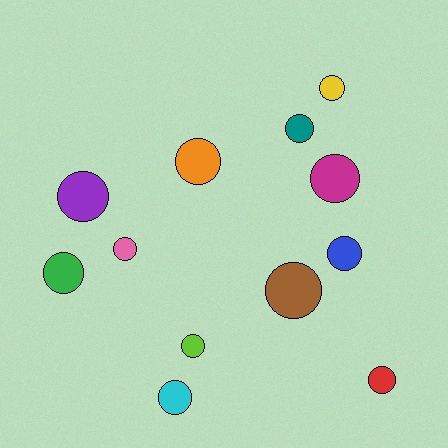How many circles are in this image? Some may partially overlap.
There are 12 circles.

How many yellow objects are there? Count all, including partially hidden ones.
There is 1 yellow object.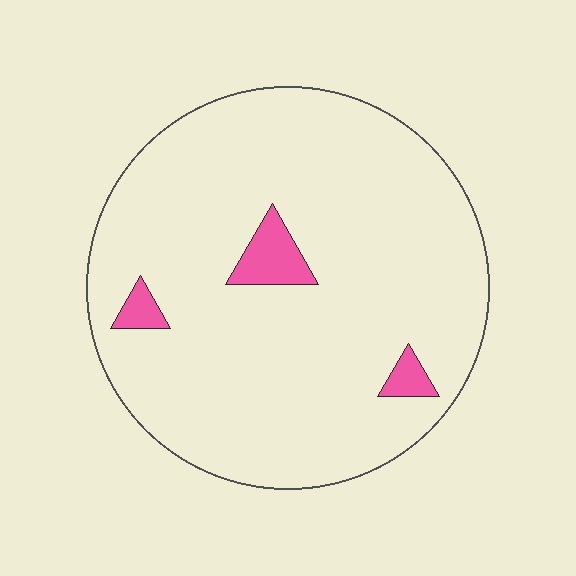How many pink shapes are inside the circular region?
3.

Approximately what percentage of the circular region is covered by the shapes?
Approximately 5%.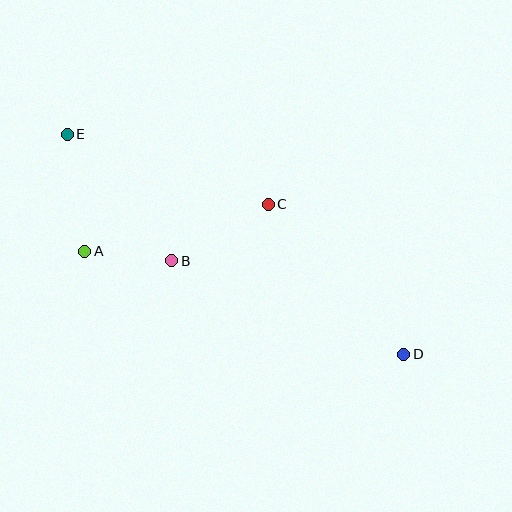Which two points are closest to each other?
Points A and B are closest to each other.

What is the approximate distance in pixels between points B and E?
The distance between B and E is approximately 164 pixels.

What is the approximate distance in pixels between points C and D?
The distance between C and D is approximately 202 pixels.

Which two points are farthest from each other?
Points D and E are farthest from each other.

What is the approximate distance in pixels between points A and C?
The distance between A and C is approximately 189 pixels.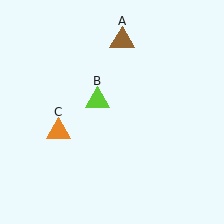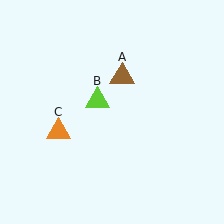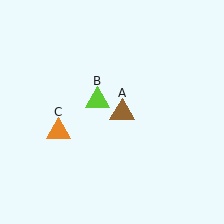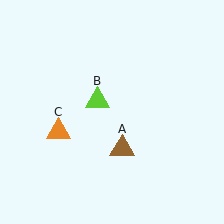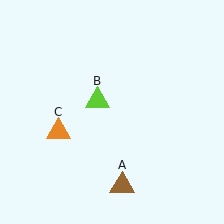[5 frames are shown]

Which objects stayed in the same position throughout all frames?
Lime triangle (object B) and orange triangle (object C) remained stationary.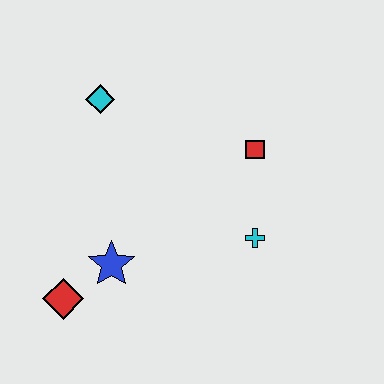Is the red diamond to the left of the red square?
Yes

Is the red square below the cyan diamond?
Yes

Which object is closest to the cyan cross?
The red square is closest to the cyan cross.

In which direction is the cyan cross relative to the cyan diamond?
The cyan cross is to the right of the cyan diamond.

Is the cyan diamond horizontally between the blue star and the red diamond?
Yes